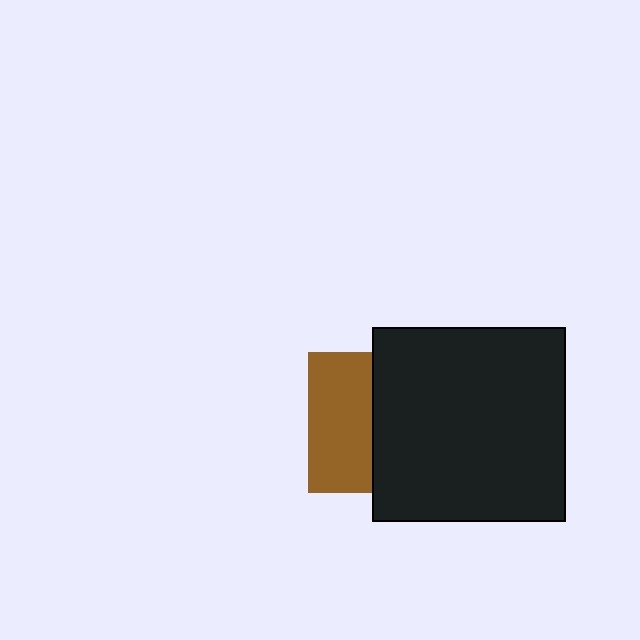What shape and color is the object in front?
The object in front is a black square.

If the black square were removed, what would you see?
You would see the complete brown square.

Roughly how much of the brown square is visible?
About half of it is visible (roughly 45%).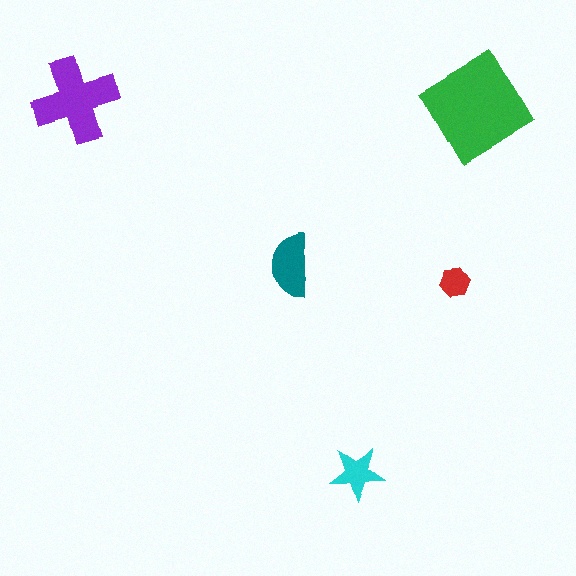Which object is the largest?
The green diamond.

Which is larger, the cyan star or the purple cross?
The purple cross.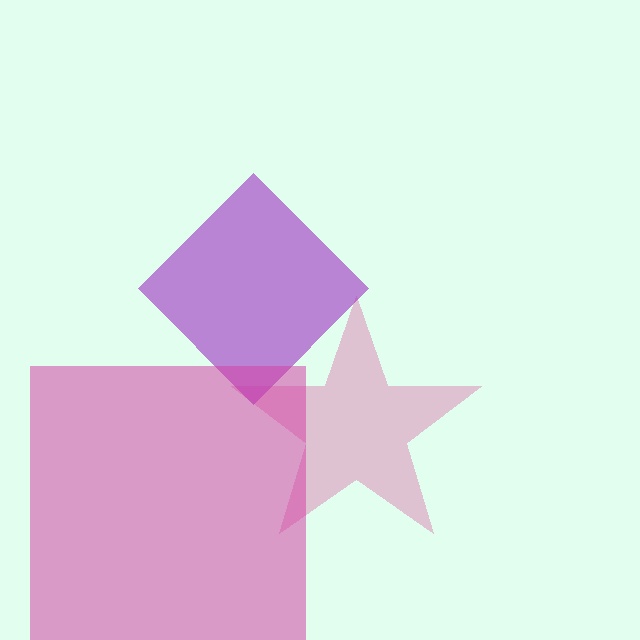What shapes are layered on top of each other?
The layered shapes are: a pink star, a purple diamond, a magenta square.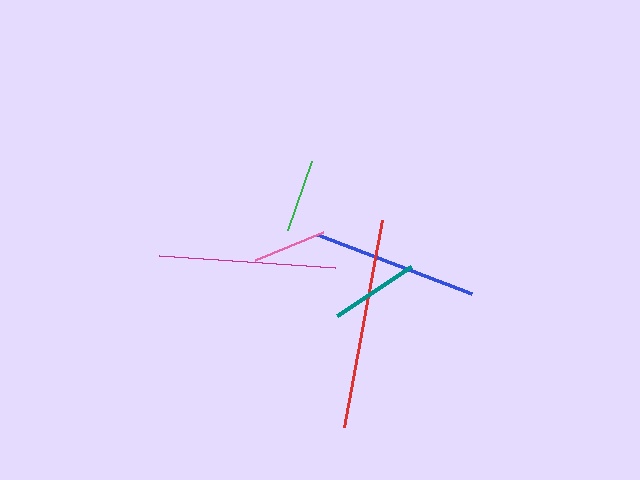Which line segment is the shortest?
The green line is the shortest at approximately 73 pixels.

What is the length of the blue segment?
The blue segment is approximately 165 pixels long.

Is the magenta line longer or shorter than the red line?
The red line is longer than the magenta line.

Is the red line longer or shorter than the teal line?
The red line is longer than the teal line.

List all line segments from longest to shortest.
From longest to shortest: red, magenta, blue, teal, pink, green.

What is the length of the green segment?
The green segment is approximately 73 pixels long.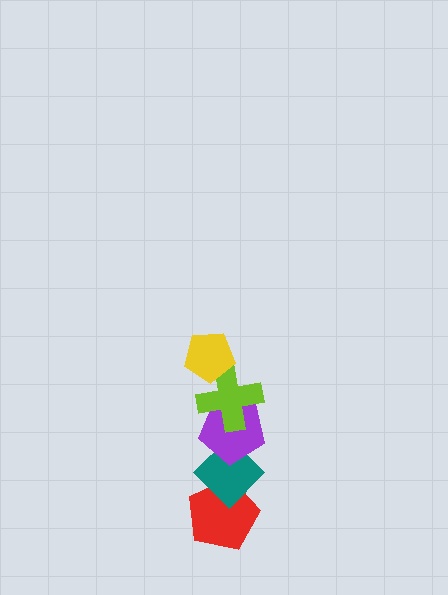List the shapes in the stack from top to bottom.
From top to bottom: the yellow pentagon, the lime cross, the purple pentagon, the teal diamond, the red pentagon.